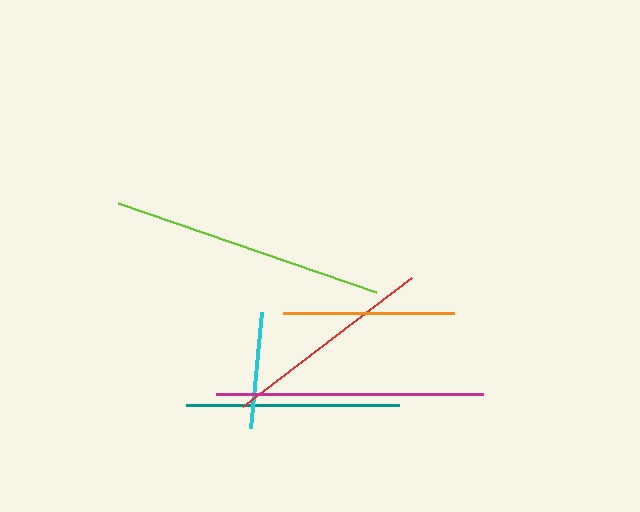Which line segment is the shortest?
The cyan line is the shortest at approximately 116 pixels.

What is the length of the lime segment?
The lime segment is approximately 274 pixels long.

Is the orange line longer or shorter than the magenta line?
The magenta line is longer than the orange line.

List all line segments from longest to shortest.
From longest to shortest: lime, magenta, teal, red, orange, cyan.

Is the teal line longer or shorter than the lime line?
The lime line is longer than the teal line.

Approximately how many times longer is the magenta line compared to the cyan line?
The magenta line is approximately 2.3 times the length of the cyan line.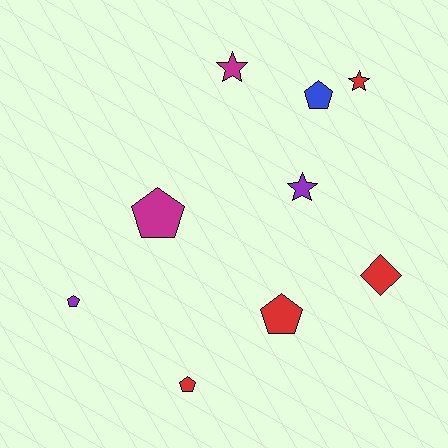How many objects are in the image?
There are 9 objects.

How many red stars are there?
There is 1 red star.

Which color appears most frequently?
Red, with 4 objects.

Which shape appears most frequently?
Pentagon, with 5 objects.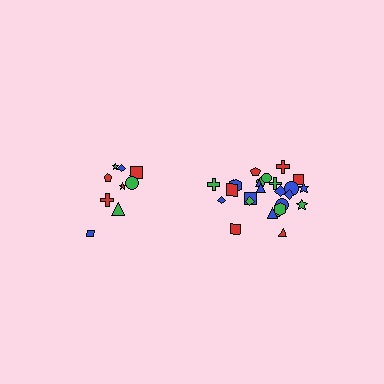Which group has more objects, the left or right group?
The right group.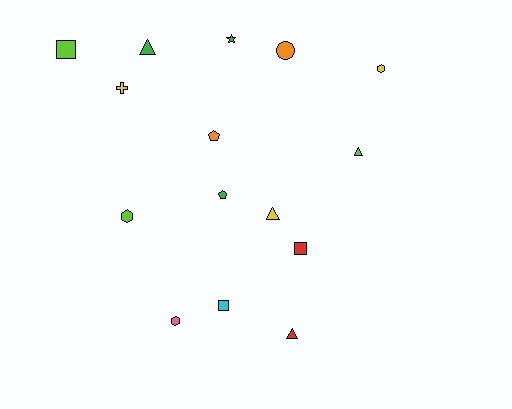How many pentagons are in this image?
There are 2 pentagons.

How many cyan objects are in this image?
There is 1 cyan object.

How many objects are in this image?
There are 15 objects.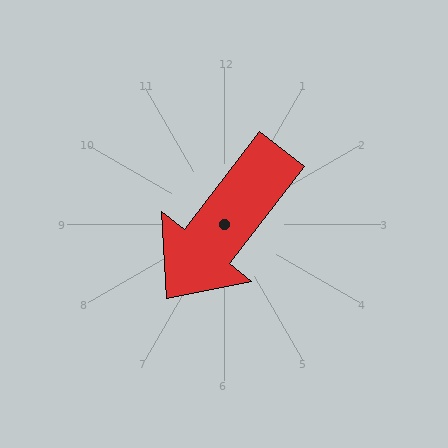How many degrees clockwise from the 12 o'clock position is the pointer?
Approximately 218 degrees.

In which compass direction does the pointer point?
Southwest.